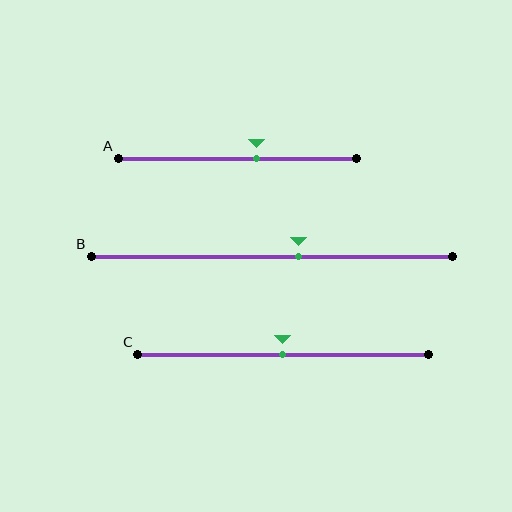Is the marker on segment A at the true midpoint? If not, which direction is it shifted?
No, the marker on segment A is shifted to the right by about 8% of the segment length.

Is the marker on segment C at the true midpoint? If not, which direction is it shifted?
Yes, the marker on segment C is at the true midpoint.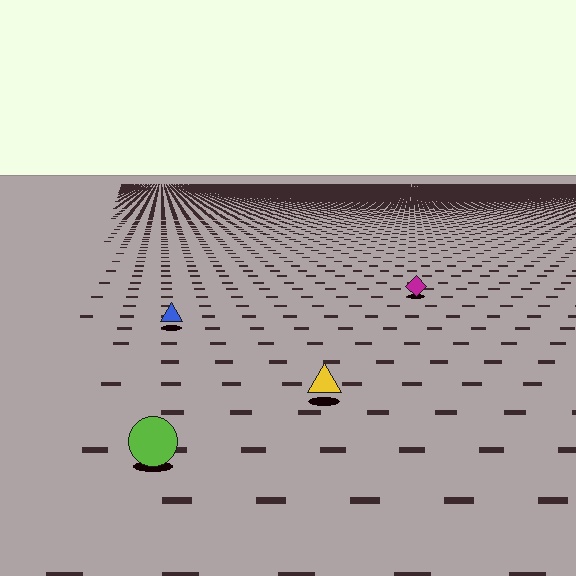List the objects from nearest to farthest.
From nearest to farthest: the lime circle, the yellow triangle, the blue triangle, the magenta diamond.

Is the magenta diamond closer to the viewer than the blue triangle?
No. The blue triangle is closer — you can tell from the texture gradient: the ground texture is coarser near it.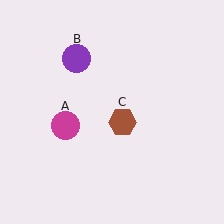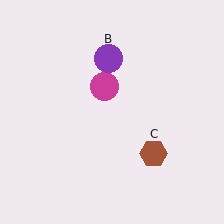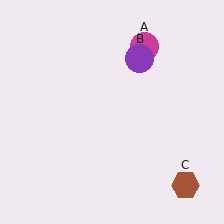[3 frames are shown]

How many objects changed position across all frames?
3 objects changed position: magenta circle (object A), purple circle (object B), brown hexagon (object C).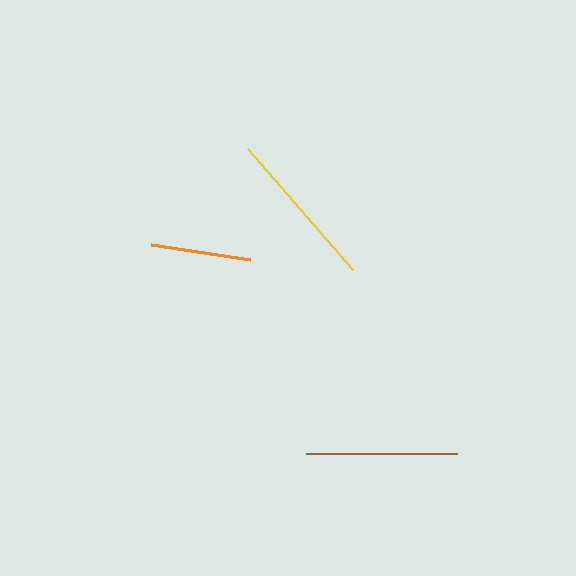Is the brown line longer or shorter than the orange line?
The brown line is longer than the orange line.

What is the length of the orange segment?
The orange segment is approximately 100 pixels long.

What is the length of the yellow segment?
The yellow segment is approximately 160 pixels long.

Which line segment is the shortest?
The orange line is the shortest at approximately 100 pixels.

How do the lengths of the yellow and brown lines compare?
The yellow and brown lines are approximately the same length.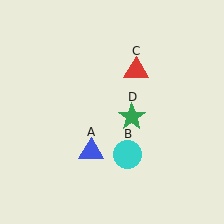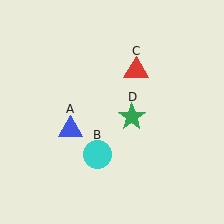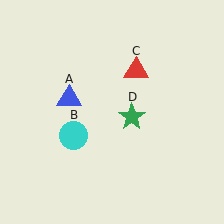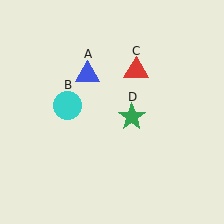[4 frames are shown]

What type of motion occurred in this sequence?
The blue triangle (object A), cyan circle (object B) rotated clockwise around the center of the scene.